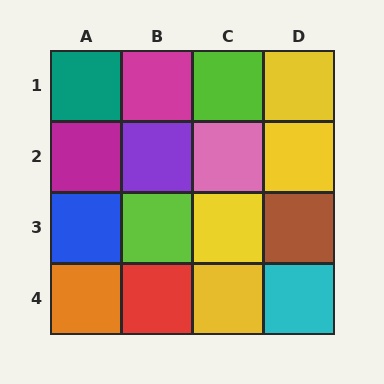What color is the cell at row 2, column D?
Yellow.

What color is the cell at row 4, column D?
Cyan.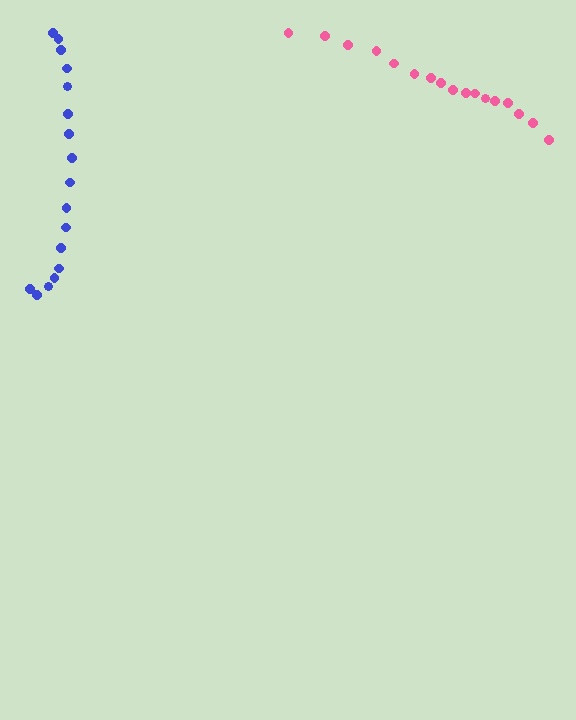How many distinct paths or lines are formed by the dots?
There are 2 distinct paths.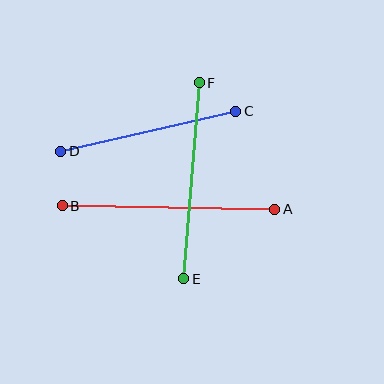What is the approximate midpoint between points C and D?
The midpoint is at approximately (148, 131) pixels.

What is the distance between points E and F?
The distance is approximately 196 pixels.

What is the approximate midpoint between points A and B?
The midpoint is at approximately (168, 207) pixels.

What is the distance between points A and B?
The distance is approximately 212 pixels.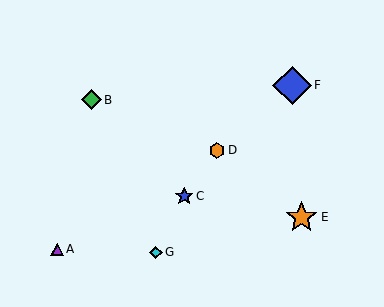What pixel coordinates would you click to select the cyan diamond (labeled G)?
Click at (156, 252) to select the cyan diamond G.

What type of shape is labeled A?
Shape A is a purple triangle.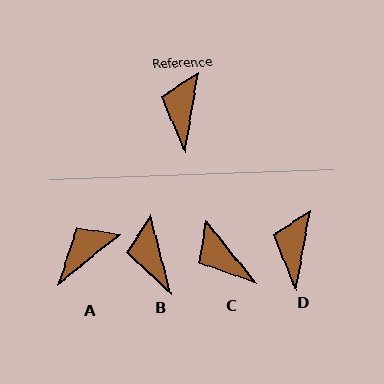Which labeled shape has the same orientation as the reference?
D.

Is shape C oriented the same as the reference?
No, it is off by about 48 degrees.